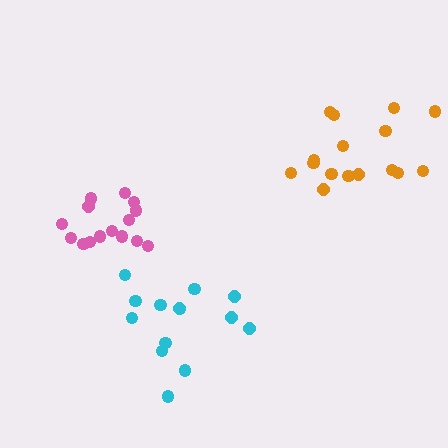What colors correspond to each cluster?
The clusters are colored: cyan, orange, pink.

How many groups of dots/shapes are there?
There are 3 groups.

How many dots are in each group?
Group 1: 14 dots, Group 2: 16 dots, Group 3: 15 dots (45 total).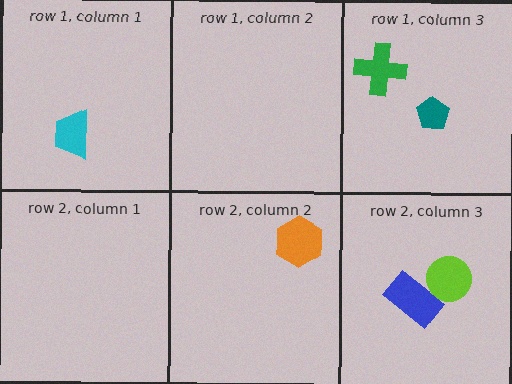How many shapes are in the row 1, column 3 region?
2.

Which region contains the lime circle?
The row 2, column 3 region.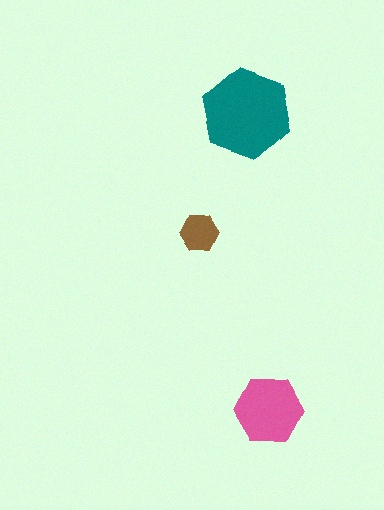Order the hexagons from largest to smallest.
the teal one, the pink one, the brown one.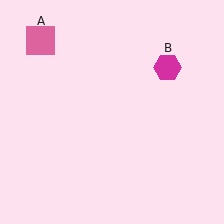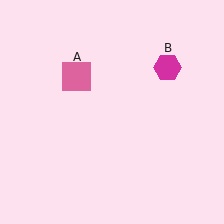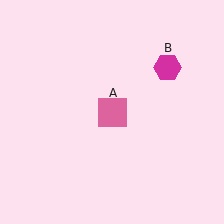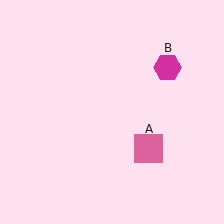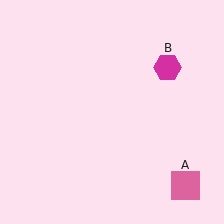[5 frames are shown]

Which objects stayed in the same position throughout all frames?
Magenta hexagon (object B) remained stationary.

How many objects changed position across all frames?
1 object changed position: pink square (object A).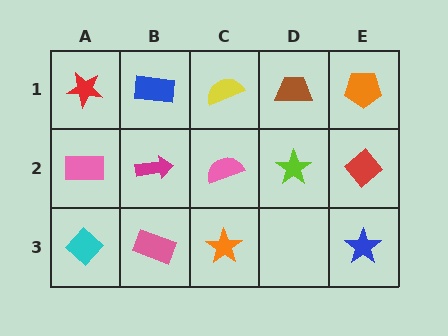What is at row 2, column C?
A pink semicircle.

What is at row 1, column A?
A red star.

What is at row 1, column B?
A blue rectangle.